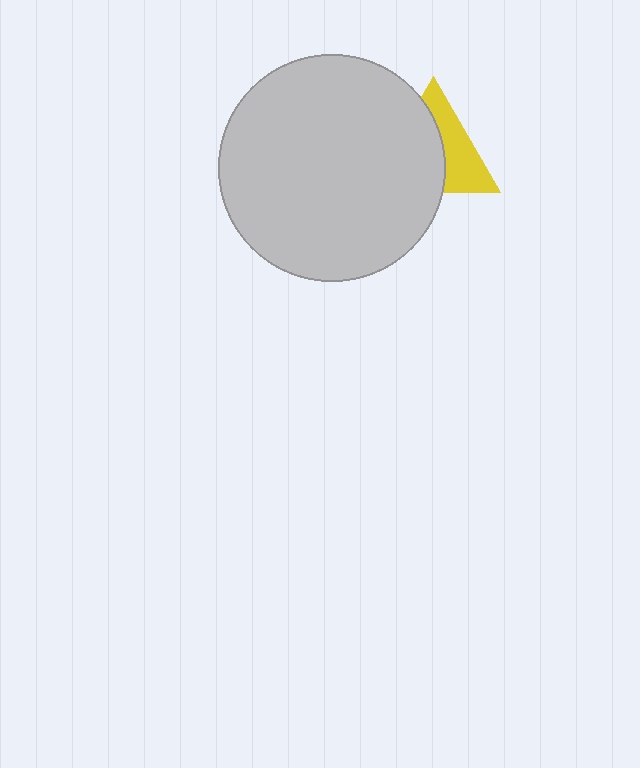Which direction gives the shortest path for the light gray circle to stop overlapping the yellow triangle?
Moving left gives the shortest separation.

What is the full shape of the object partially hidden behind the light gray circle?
The partially hidden object is a yellow triangle.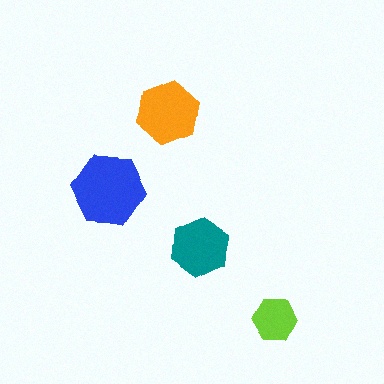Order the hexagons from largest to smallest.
the blue one, the orange one, the teal one, the lime one.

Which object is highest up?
The orange hexagon is topmost.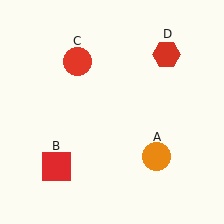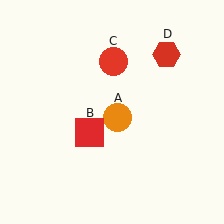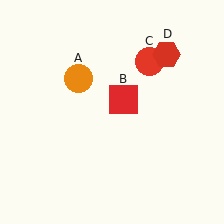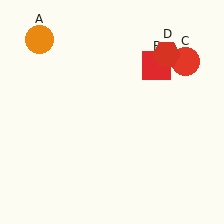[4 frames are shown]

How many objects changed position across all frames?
3 objects changed position: orange circle (object A), red square (object B), red circle (object C).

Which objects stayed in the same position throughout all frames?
Red hexagon (object D) remained stationary.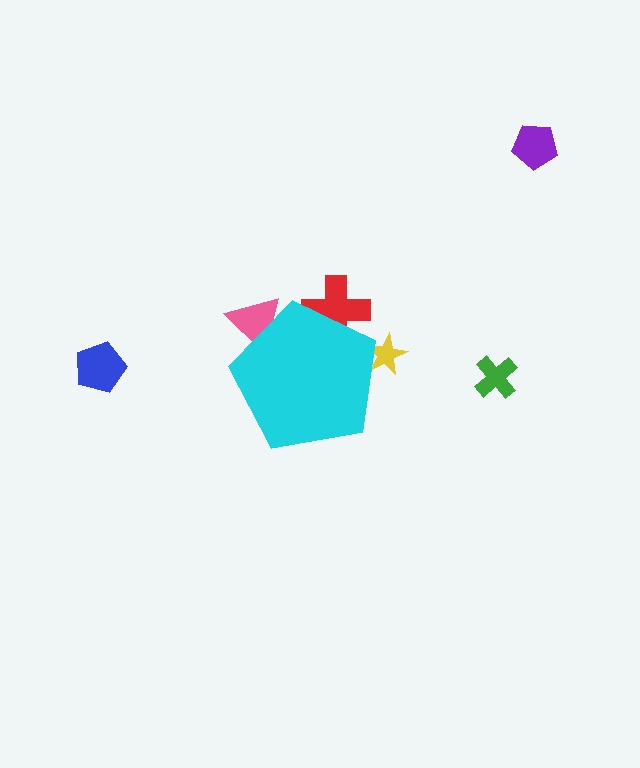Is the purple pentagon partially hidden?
No, the purple pentagon is fully visible.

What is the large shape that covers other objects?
A cyan pentagon.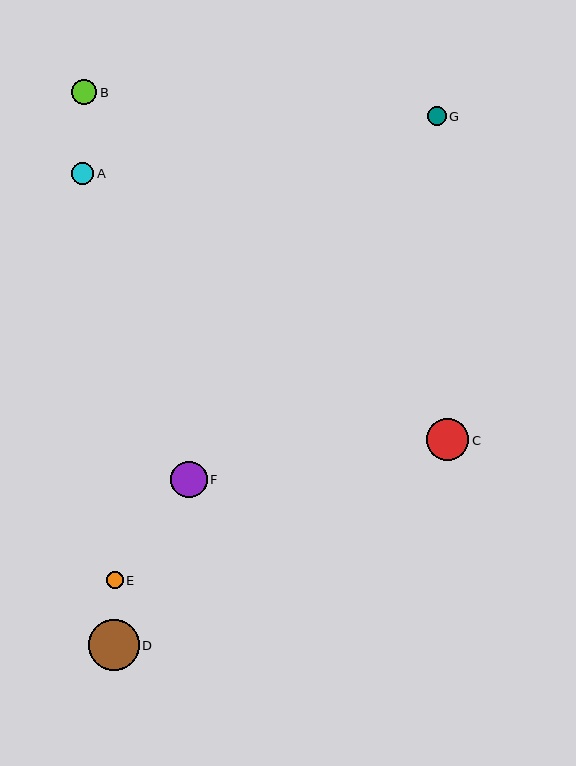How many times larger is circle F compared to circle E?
Circle F is approximately 2.1 times the size of circle E.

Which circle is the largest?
Circle D is the largest with a size of approximately 51 pixels.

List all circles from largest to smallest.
From largest to smallest: D, C, F, B, A, G, E.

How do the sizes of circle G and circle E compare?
Circle G and circle E are approximately the same size.